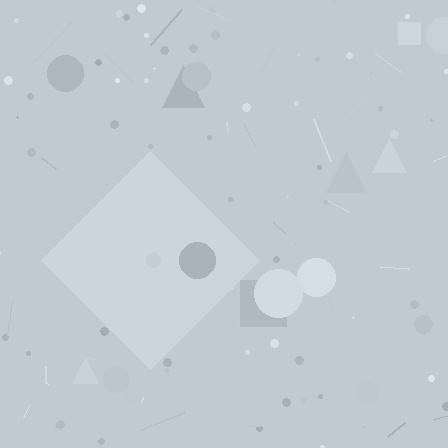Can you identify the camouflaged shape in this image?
The camouflaged shape is a diamond.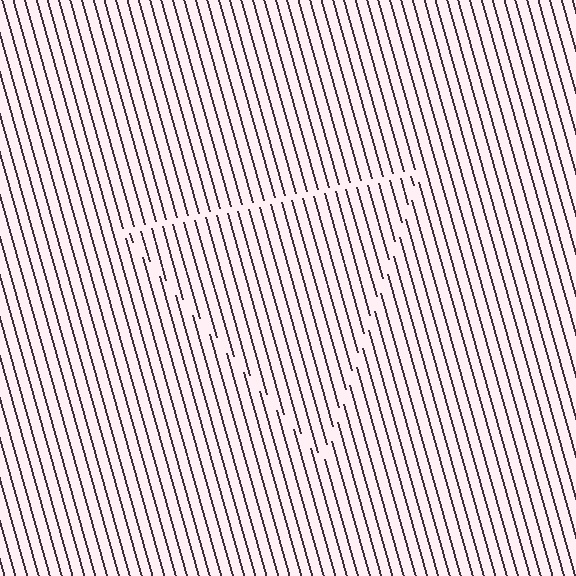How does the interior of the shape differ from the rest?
The interior of the shape contains the same grating, shifted by half a period — the contour is defined by the phase discontinuity where line-ends from the inner and outer gratings abut.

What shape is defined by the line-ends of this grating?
An illusory triangle. The interior of the shape contains the same grating, shifted by half a period — the contour is defined by the phase discontinuity where line-ends from the inner and outer gratings abut.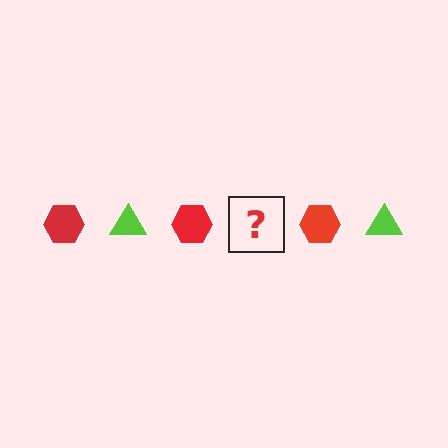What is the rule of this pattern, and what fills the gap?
The rule is that the pattern alternates between red hexagon and lime triangle. The gap should be filled with a lime triangle.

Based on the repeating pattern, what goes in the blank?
The blank should be a lime triangle.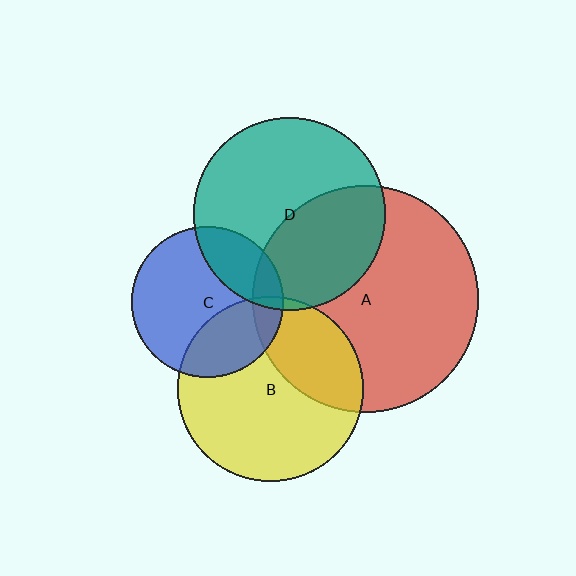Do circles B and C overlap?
Yes.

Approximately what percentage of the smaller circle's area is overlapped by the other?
Approximately 30%.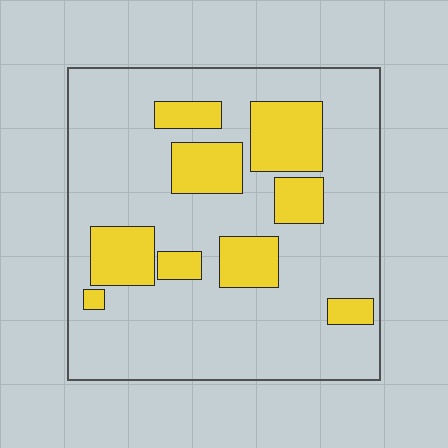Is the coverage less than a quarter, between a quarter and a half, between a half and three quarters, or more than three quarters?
Less than a quarter.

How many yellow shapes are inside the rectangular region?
9.